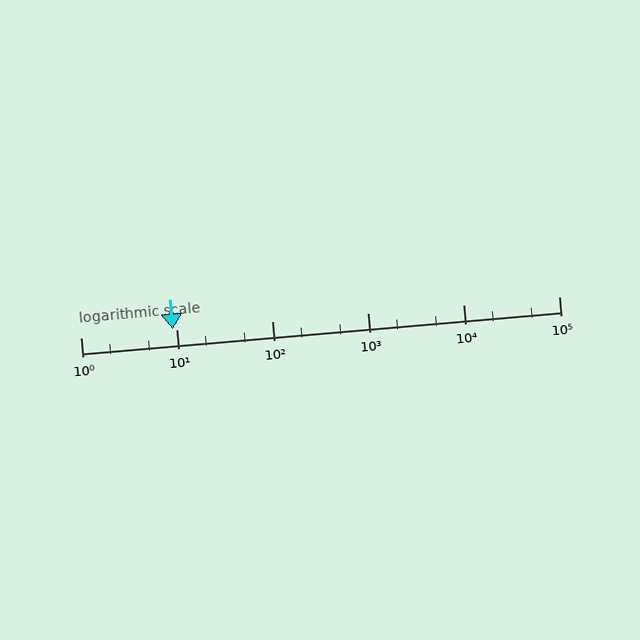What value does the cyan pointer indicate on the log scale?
The pointer indicates approximately 9.1.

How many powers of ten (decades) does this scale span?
The scale spans 5 decades, from 1 to 100000.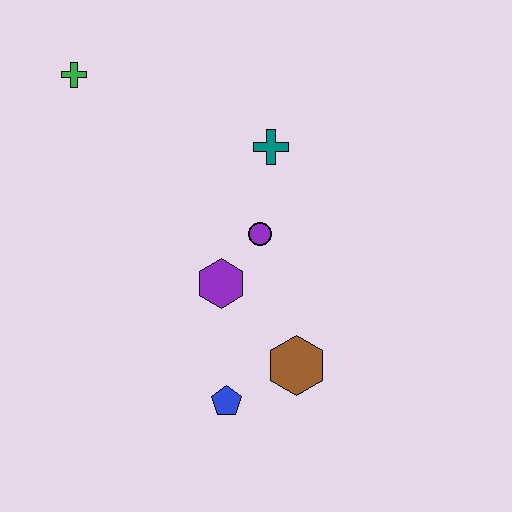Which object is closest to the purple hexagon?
The purple circle is closest to the purple hexagon.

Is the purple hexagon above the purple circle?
No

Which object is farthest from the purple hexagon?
The green cross is farthest from the purple hexagon.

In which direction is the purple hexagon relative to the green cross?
The purple hexagon is below the green cross.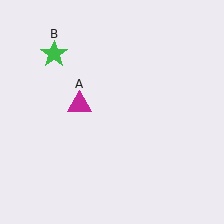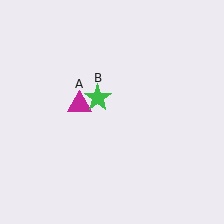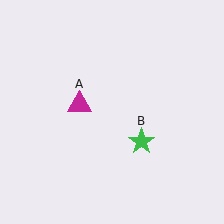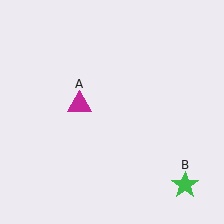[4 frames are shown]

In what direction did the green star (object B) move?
The green star (object B) moved down and to the right.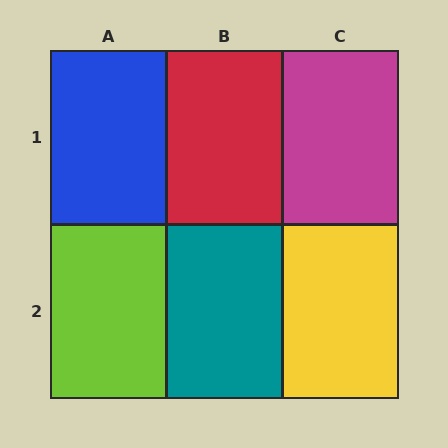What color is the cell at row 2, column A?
Lime.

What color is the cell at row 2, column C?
Yellow.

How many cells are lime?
1 cell is lime.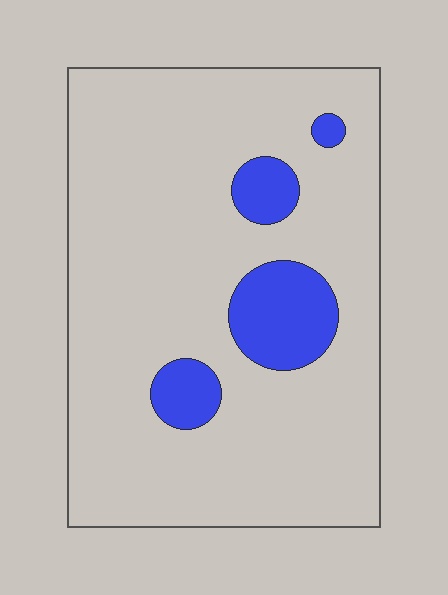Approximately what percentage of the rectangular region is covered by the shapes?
Approximately 15%.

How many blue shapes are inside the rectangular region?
4.